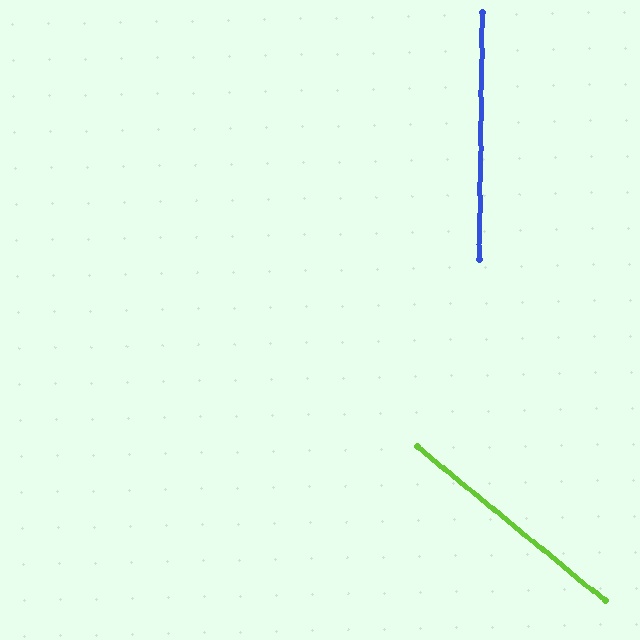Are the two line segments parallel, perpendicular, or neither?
Neither parallel nor perpendicular — they differ by about 51°.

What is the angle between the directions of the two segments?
Approximately 51 degrees.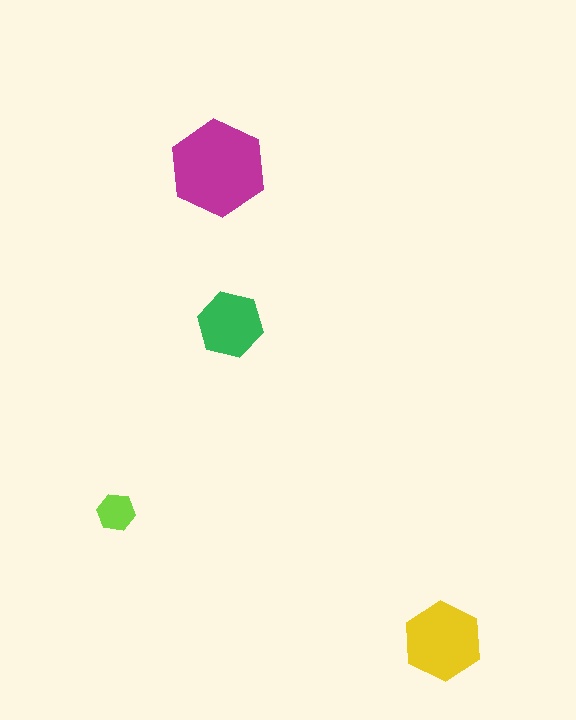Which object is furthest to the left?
The lime hexagon is leftmost.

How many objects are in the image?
There are 4 objects in the image.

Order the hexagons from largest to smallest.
the magenta one, the yellow one, the green one, the lime one.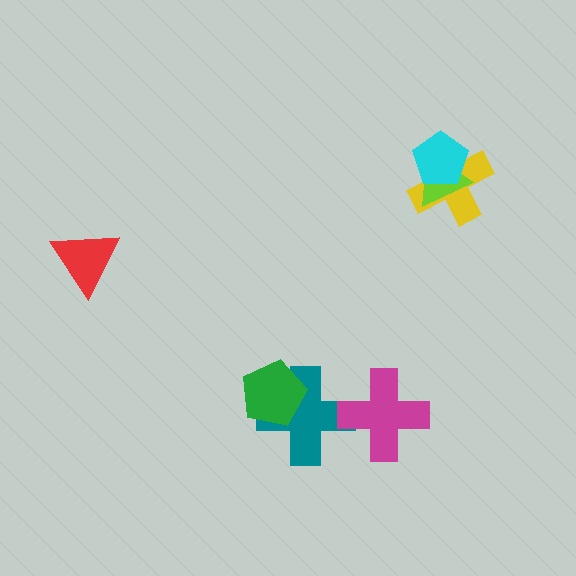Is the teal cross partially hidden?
Yes, it is partially covered by another shape.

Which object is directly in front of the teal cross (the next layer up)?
The magenta cross is directly in front of the teal cross.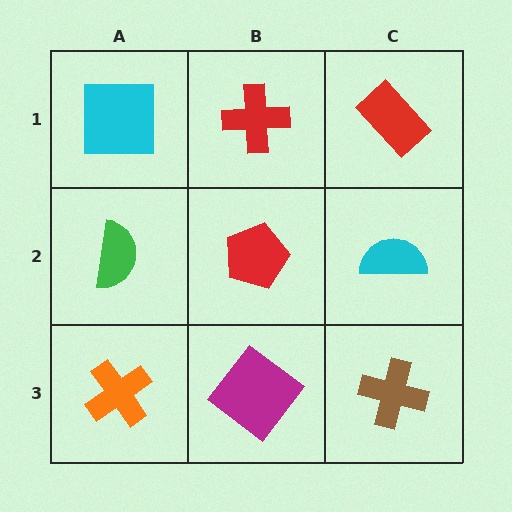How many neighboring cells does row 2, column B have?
4.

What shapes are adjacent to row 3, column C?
A cyan semicircle (row 2, column C), a magenta diamond (row 3, column B).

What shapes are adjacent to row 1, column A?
A green semicircle (row 2, column A), a red cross (row 1, column B).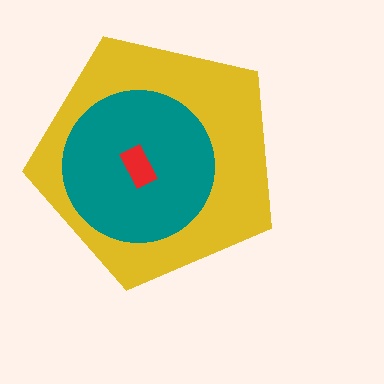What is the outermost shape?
The yellow pentagon.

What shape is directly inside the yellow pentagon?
The teal circle.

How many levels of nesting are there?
3.